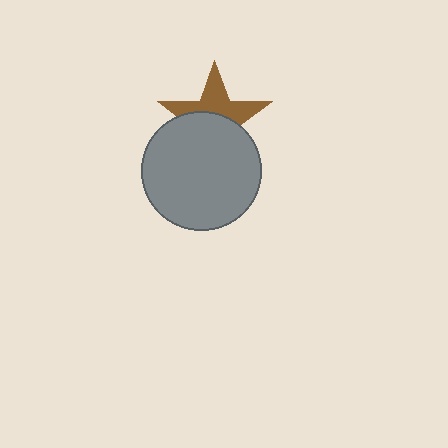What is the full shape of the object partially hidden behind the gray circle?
The partially hidden object is a brown star.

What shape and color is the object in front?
The object in front is a gray circle.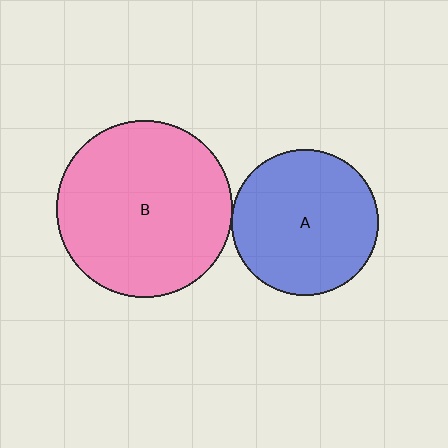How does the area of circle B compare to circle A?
Approximately 1.4 times.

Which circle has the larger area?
Circle B (pink).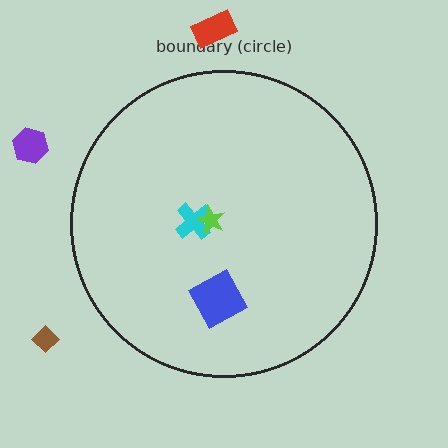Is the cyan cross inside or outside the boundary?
Inside.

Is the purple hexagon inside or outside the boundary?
Outside.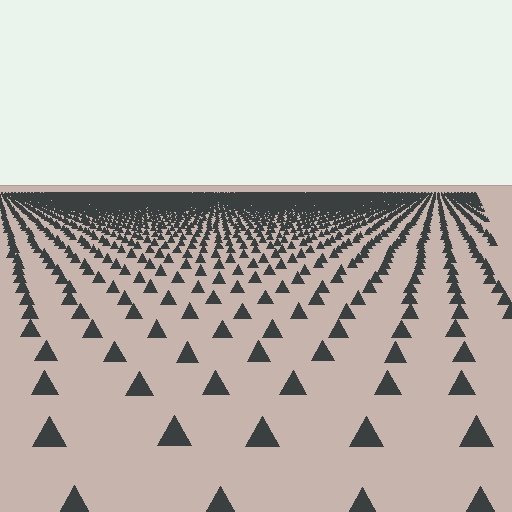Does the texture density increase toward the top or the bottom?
Density increases toward the top.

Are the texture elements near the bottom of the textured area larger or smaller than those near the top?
Larger. Near the bottom, elements are closer to the viewer and appear at a bigger on-screen size.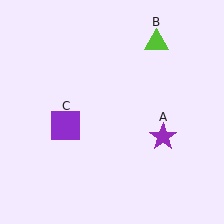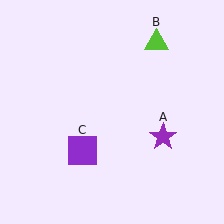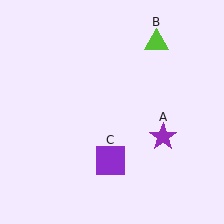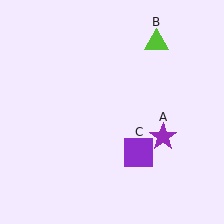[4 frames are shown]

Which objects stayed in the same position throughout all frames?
Purple star (object A) and lime triangle (object B) remained stationary.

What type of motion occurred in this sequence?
The purple square (object C) rotated counterclockwise around the center of the scene.